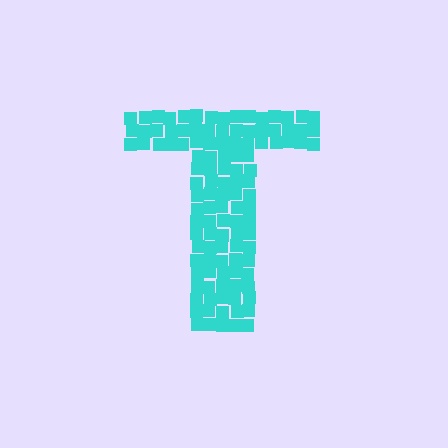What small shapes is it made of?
It is made of small squares.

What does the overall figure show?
The overall figure shows the letter T.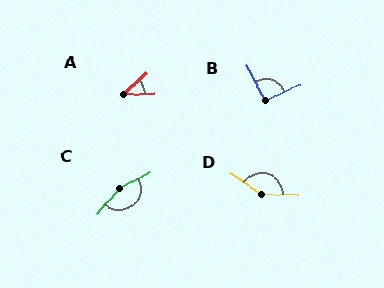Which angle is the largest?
C, at approximately 160 degrees.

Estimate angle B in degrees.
Approximately 93 degrees.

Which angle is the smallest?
A, at approximately 42 degrees.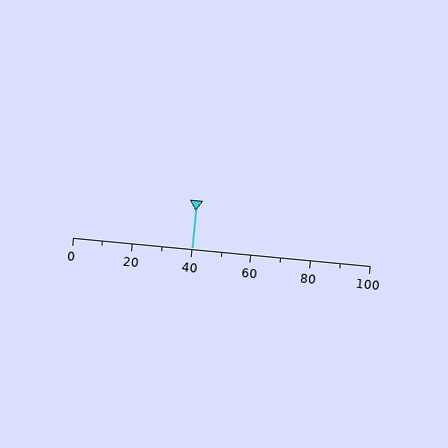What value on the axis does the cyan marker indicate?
The marker indicates approximately 40.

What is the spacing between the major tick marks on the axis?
The major ticks are spaced 20 apart.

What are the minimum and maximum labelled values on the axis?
The axis runs from 0 to 100.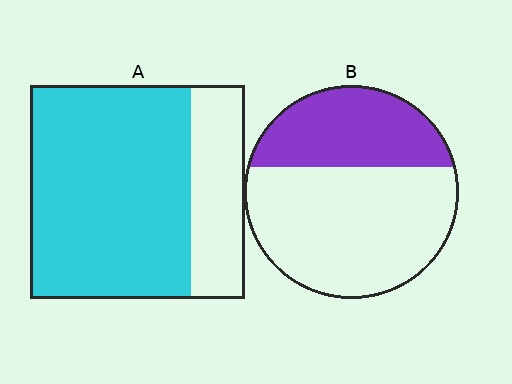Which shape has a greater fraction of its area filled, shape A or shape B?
Shape A.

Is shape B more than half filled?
No.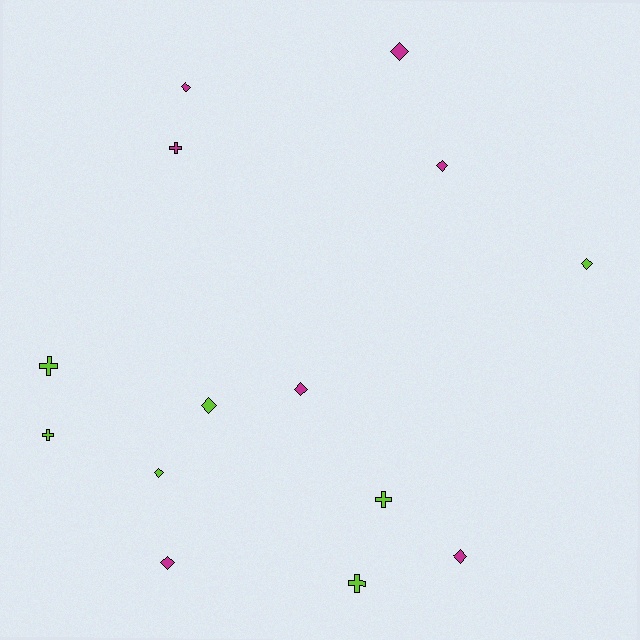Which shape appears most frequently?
Diamond, with 9 objects.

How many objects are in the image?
There are 14 objects.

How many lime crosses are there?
There are 4 lime crosses.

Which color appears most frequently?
Lime, with 7 objects.